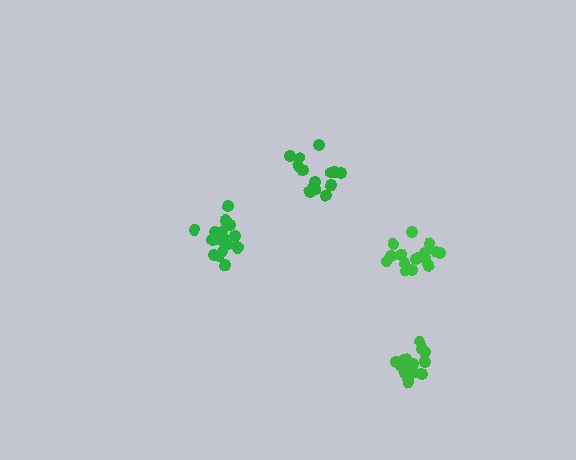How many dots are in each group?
Group 1: 16 dots, Group 2: 18 dots, Group 3: 18 dots, Group 4: 14 dots (66 total).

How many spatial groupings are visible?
There are 4 spatial groupings.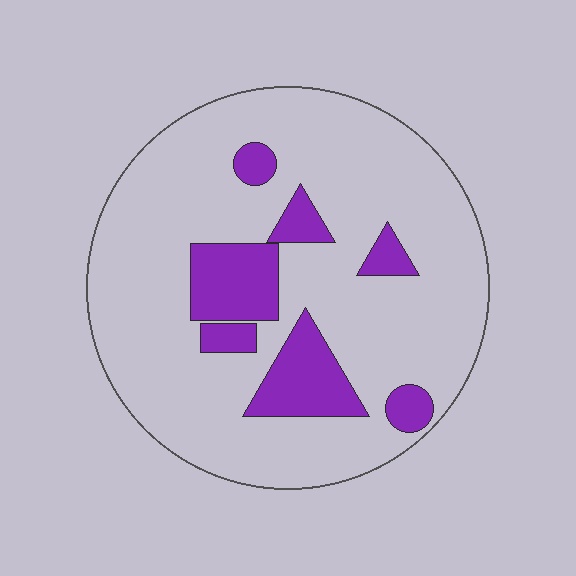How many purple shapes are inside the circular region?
7.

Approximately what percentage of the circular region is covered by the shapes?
Approximately 20%.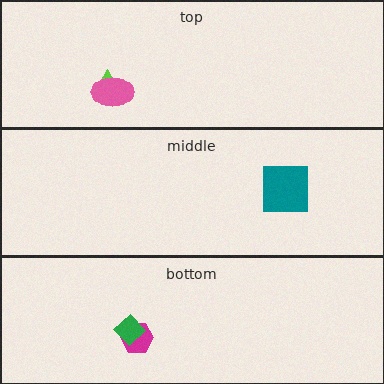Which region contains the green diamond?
The bottom region.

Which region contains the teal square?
The middle region.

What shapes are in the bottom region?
The magenta hexagon, the green diamond.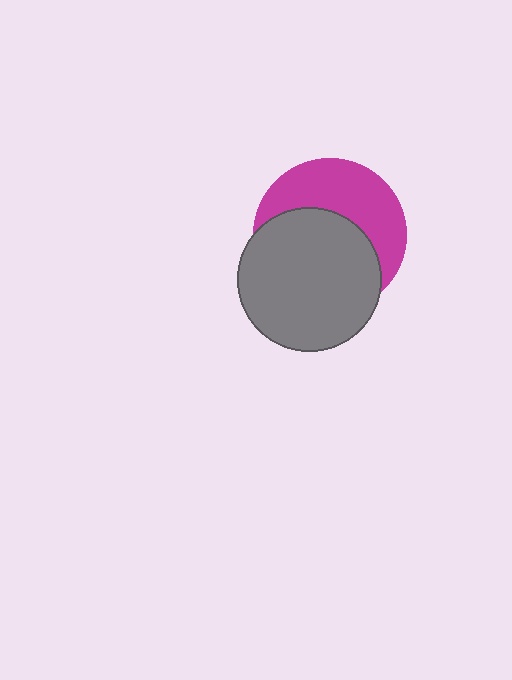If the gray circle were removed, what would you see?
You would see the complete magenta circle.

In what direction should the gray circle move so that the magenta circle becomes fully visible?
The gray circle should move down. That is the shortest direction to clear the overlap and leave the magenta circle fully visible.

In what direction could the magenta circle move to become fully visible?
The magenta circle could move up. That would shift it out from behind the gray circle entirely.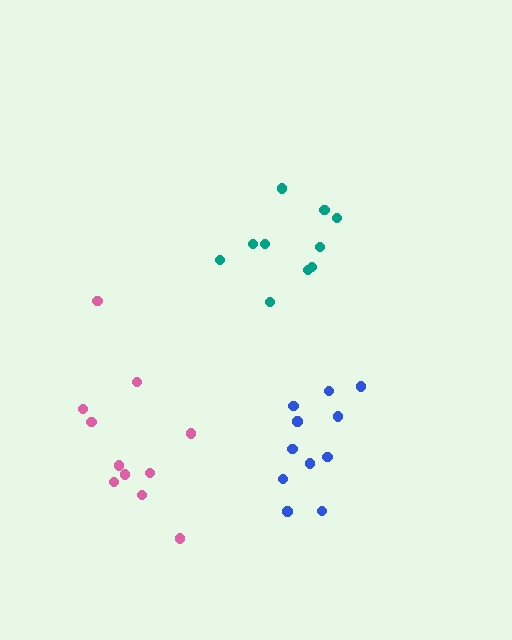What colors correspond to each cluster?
The clusters are colored: blue, teal, pink.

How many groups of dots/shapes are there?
There are 3 groups.